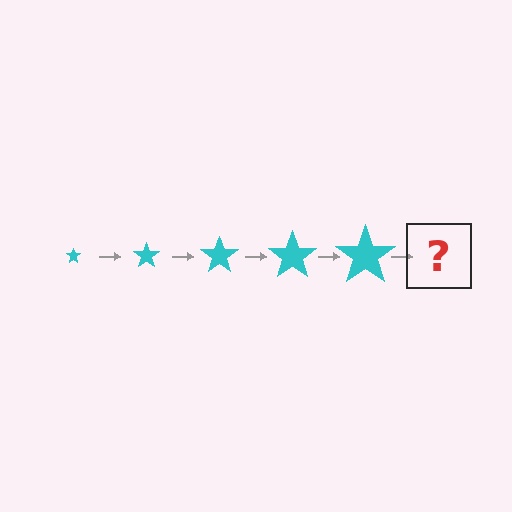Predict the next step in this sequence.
The next step is a cyan star, larger than the previous one.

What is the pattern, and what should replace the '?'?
The pattern is that the star gets progressively larger each step. The '?' should be a cyan star, larger than the previous one.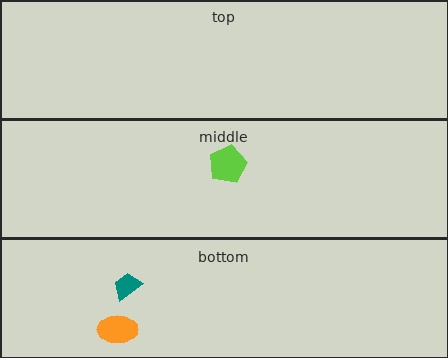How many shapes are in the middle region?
1.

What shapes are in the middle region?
The lime pentagon.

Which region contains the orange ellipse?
The bottom region.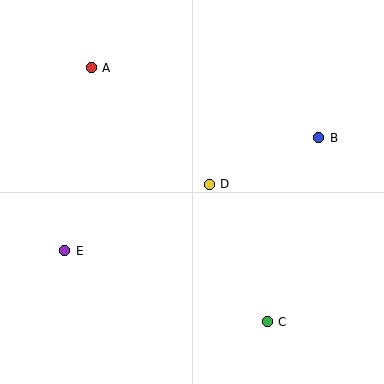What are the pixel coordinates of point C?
Point C is at (267, 322).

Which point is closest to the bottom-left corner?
Point E is closest to the bottom-left corner.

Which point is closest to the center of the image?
Point D at (209, 184) is closest to the center.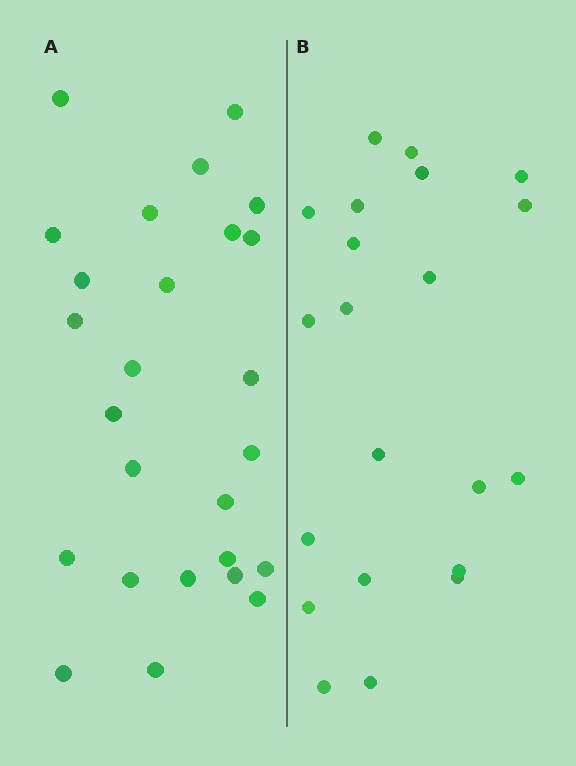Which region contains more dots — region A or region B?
Region A (the left region) has more dots.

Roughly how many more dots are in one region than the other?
Region A has about 5 more dots than region B.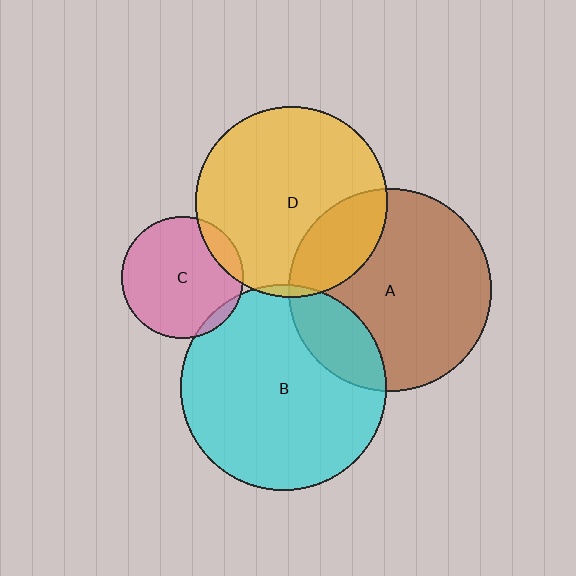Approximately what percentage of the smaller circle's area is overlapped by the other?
Approximately 20%.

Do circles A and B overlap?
Yes.